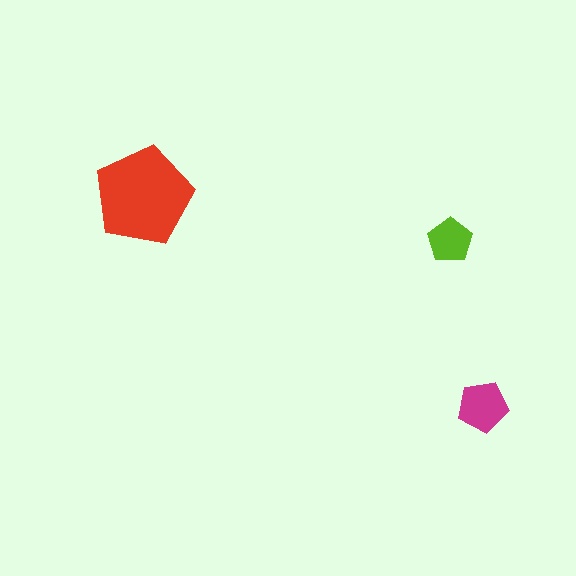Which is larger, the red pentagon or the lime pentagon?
The red one.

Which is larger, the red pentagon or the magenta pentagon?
The red one.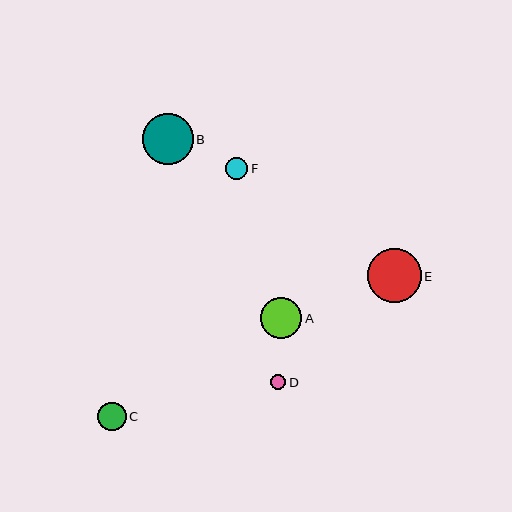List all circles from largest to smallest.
From largest to smallest: E, B, A, C, F, D.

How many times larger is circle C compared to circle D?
Circle C is approximately 1.8 times the size of circle D.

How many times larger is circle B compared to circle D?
Circle B is approximately 3.2 times the size of circle D.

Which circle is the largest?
Circle E is the largest with a size of approximately 54 pixels.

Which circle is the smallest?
Circle D is the smallest with a size of approximately 16 pixels.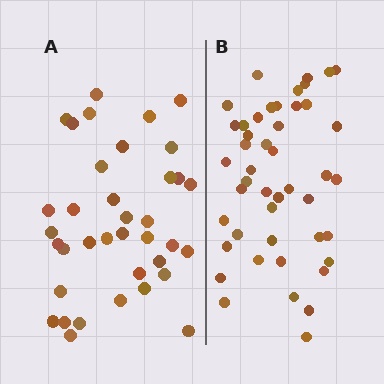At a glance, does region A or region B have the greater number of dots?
Region B (the right region) has more dots.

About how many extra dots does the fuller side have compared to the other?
Region B has roughly 8 or so more dots than region A.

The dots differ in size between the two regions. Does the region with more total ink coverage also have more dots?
No. Region A has more total ink coverage because its dots are larger, but region B actually contains more individual dots. Total area can be misleading — the number of items is what matters here.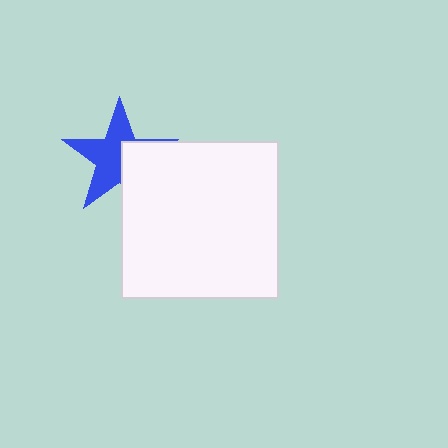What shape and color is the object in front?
The object in front is a white square.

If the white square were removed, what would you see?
You would see the complete blue star.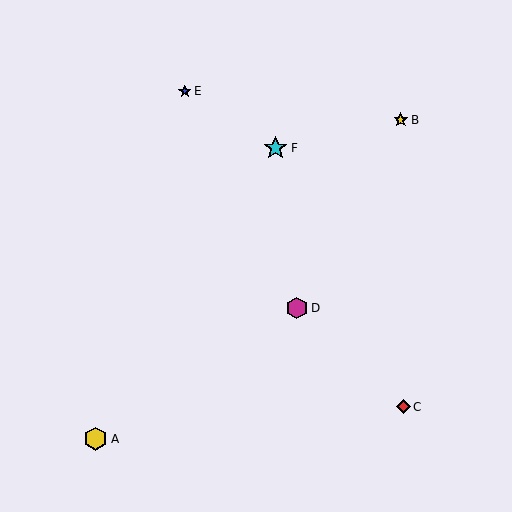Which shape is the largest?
The yellow hexagon (labeled A) is the largest.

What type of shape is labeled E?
Shape E is a blue star.